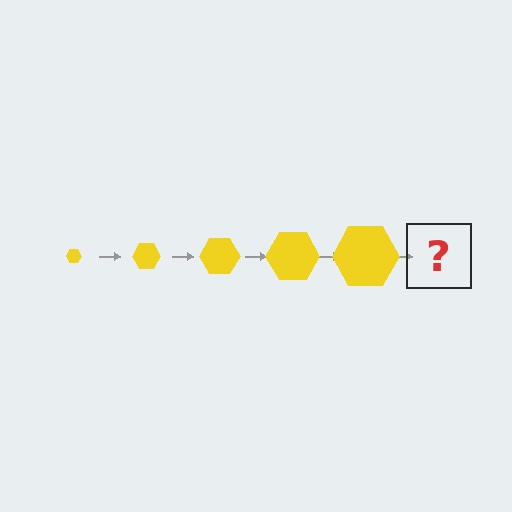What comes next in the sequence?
The next element should be a yellow hexagon, larger than the previous one.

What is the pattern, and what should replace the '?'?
The pattern is that the hexagon gets progressively larger each step. The '?' should be a yellow hexagon, larger than the previous one.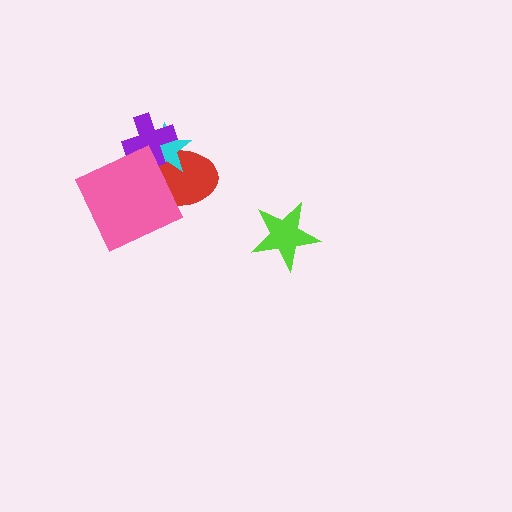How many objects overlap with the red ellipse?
3 objects overlap with the red ellipse.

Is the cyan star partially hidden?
Yes, it is partially covered by another shape.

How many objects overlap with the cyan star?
2 objects overlap with the cyan star.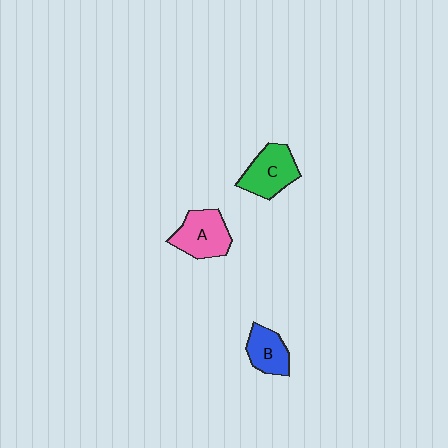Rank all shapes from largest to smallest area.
From largest to smallest: A (pink), C (green), B (blue).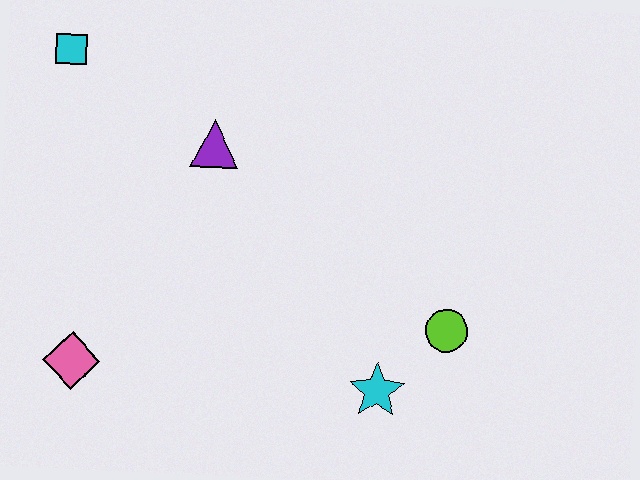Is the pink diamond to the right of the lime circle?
No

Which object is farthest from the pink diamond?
The lime circle is farthest from the pink diamond.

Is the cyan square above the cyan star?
Yes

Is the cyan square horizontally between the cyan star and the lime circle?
No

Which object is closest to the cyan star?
The lime circle is closest to the cyan star.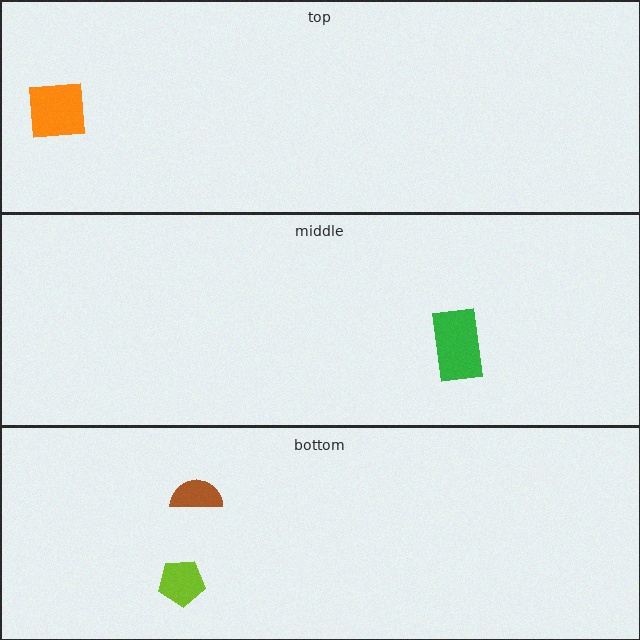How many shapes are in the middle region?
1.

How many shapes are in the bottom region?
2.